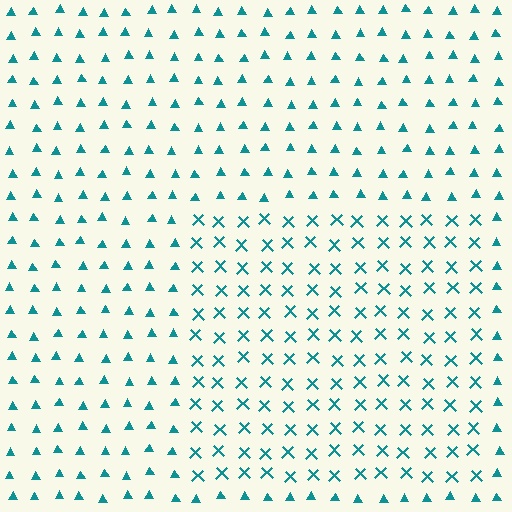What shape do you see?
I see a rectangle.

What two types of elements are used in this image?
The image uses X marks inside the rectangle region and triangles outside it.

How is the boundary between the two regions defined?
The boundary is defined by a change in element shape: X marks inside vs. triangles outside. All elements share the same color and spacing.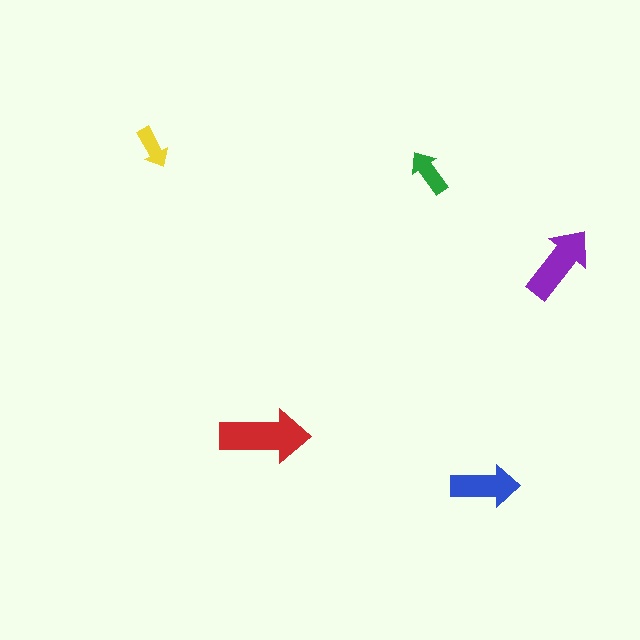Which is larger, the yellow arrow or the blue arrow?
The blue one.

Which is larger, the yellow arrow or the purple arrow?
The purple one.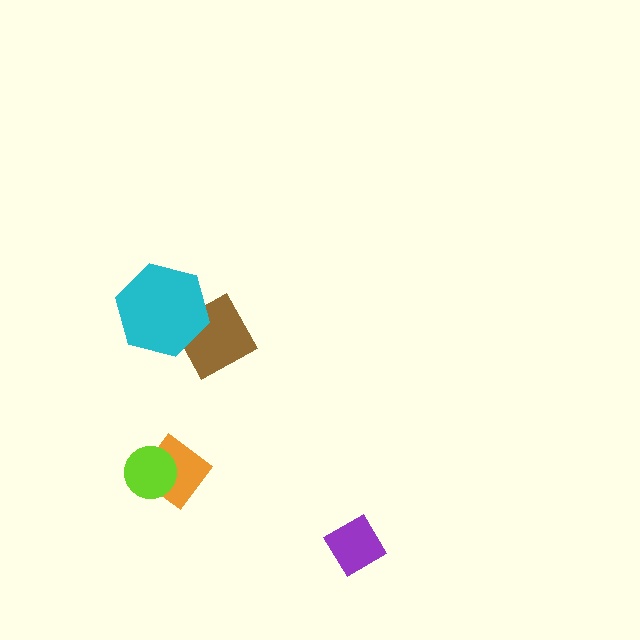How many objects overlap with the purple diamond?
0 objects overlap with the purple diamond.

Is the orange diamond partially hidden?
Yes, it is partially covered by another shape.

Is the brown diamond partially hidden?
Yes, it is partially covered by another shape.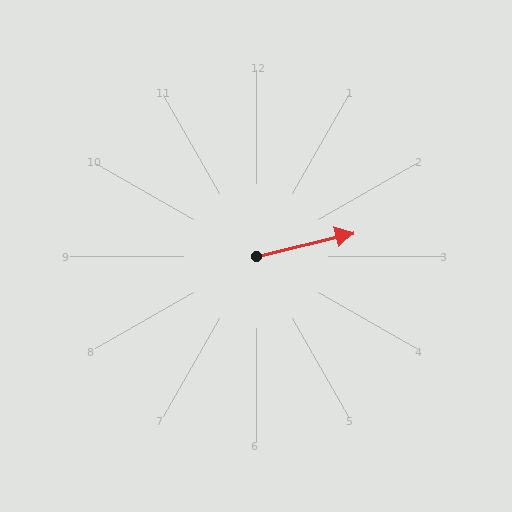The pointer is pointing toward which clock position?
Roughly 3 o'clock.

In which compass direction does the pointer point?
East.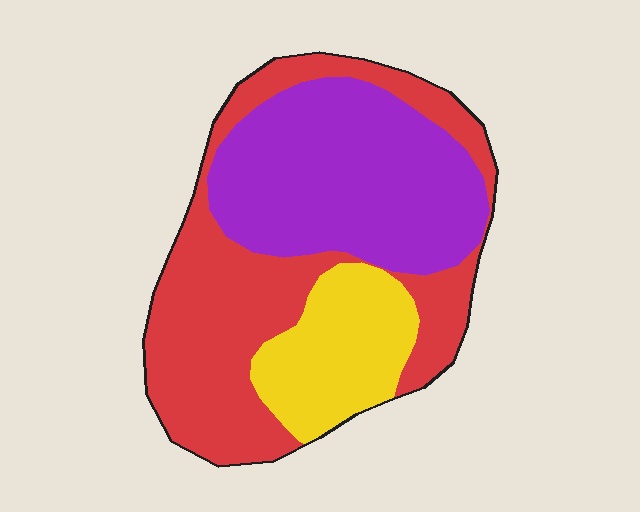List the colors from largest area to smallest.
From largest to smallest: red, purple, yellow.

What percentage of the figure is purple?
Purple covers about 40% of the figure.